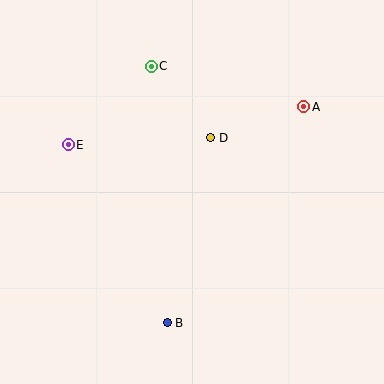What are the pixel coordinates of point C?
Point C is at (151, 66).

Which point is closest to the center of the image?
Point D at (211, 138) is closest to the center.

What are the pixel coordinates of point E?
Point E is at (68, 145).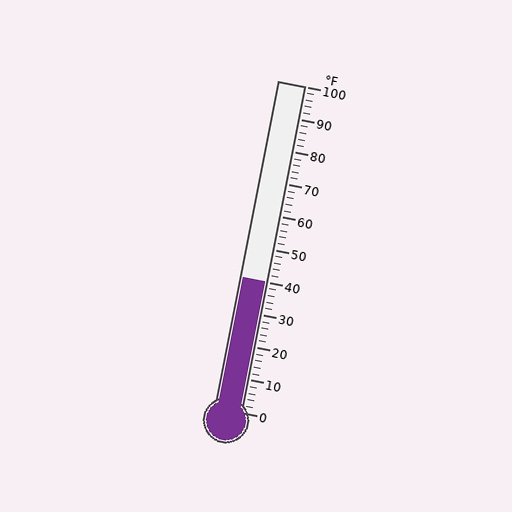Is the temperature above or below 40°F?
The temperature is at 40°F.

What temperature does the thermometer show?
The thermometer shows approximately 40°F.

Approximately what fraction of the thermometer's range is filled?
The thermometer is filled to approximately 40% of its range.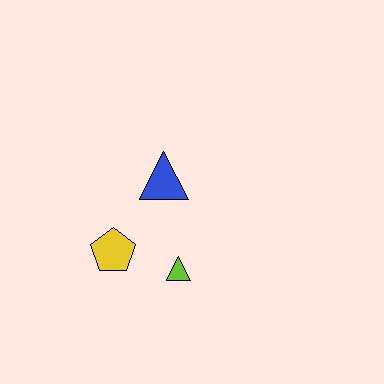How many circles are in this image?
There are no circles.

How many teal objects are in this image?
There are no teal objects.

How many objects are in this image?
There are 3 objects.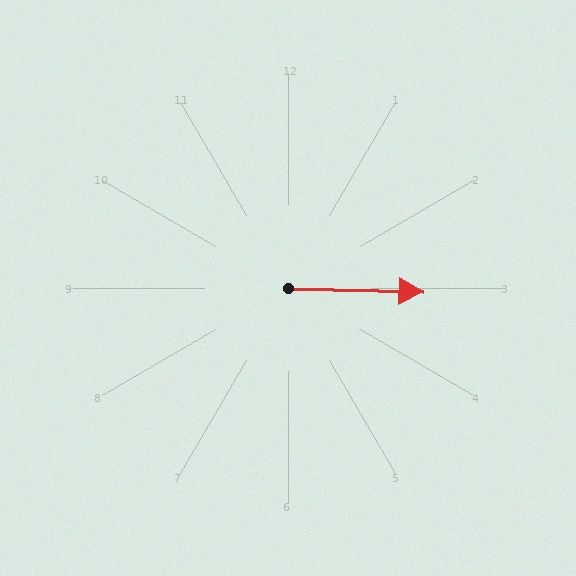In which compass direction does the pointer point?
East.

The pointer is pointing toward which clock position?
Roughly 3 o'clock.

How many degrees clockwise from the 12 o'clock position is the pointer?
Approximately 92 degrees.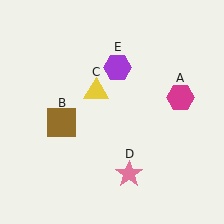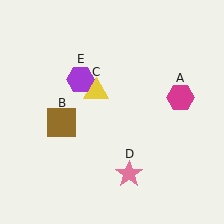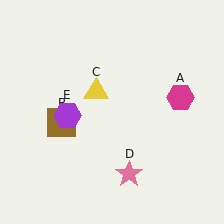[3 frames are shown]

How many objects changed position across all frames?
1 object changed position: purple hexagon (object E).